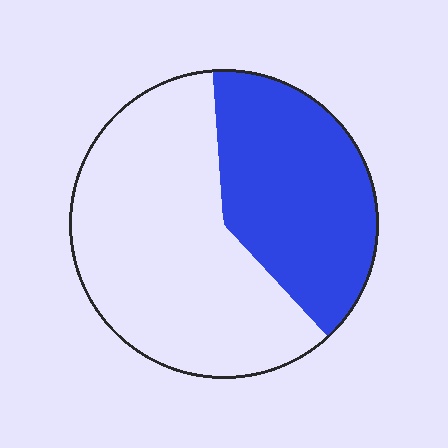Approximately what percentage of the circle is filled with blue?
Approximately 40%.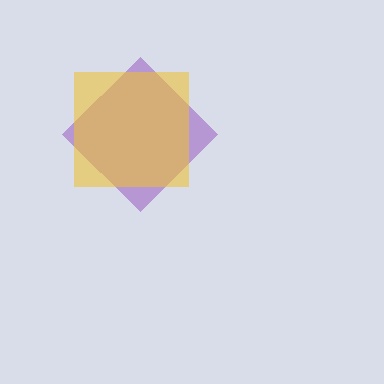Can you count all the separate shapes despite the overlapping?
Yes, there are 2 separate shapes.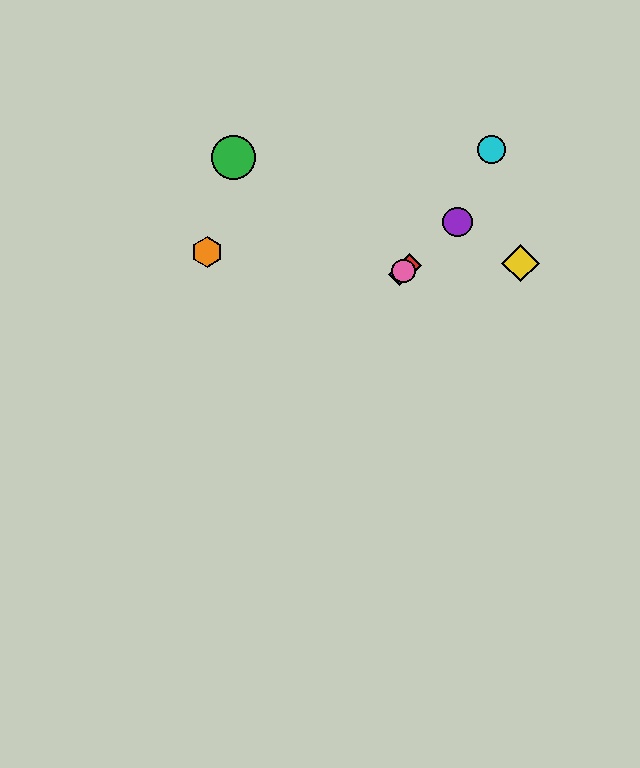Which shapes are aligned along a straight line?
The red diamond, the blue diamond, the purple circle, the pink circle are aligned along a straight line.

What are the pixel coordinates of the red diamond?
The red diamond is at (409, 266).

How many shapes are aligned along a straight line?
4 shapes (the red diamond, the blue diamond, the purple circle, the pink circle) are aligned along a straight line.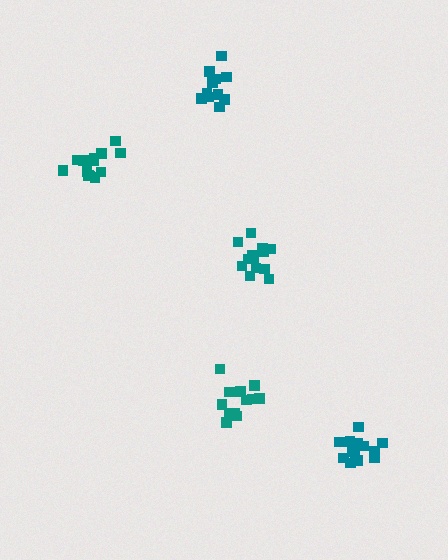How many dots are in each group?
Group 1: 14 dots, Group 2: 14 dots, Group 3: 12 dots, Group 4: 13 dots, Group 5: 12 dots (65 total).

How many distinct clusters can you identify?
There are 5 distinct clusters.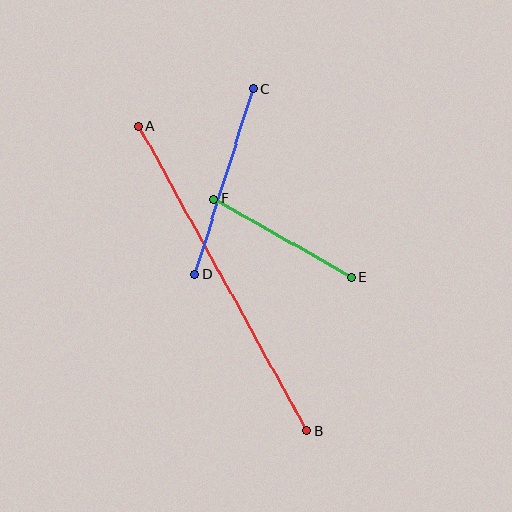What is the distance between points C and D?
The distance is approximately 194 pixels.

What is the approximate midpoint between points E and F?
The midpoint is at approximately (283, 238) pixels.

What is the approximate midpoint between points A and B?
The midpoint is at approximately (223, 279) pixels.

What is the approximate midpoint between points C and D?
The midpoint is at approximately (224, 181) pixels.